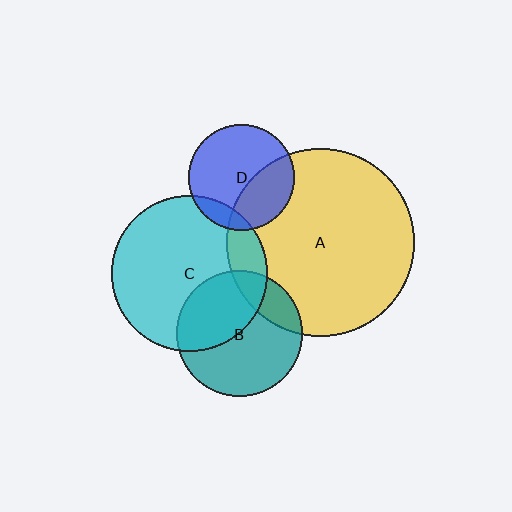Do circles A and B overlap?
Yes.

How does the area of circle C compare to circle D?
Approximately 2.1 times.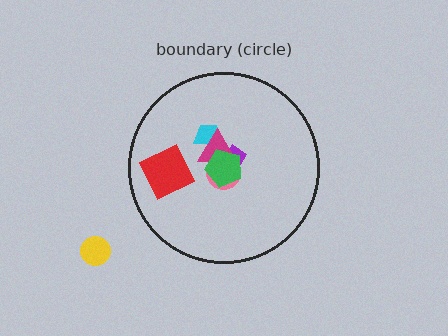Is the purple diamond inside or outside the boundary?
Inside.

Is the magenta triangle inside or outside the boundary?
Inside.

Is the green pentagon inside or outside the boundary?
Inside.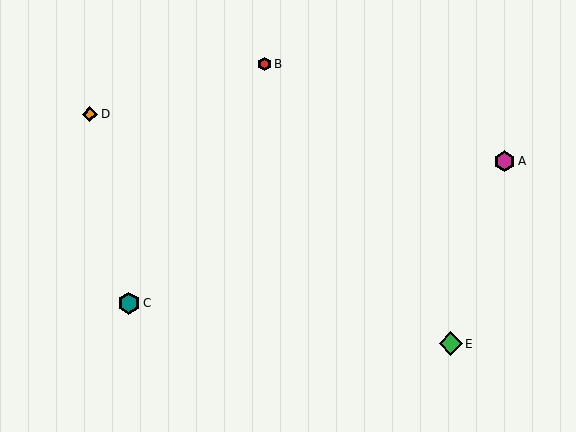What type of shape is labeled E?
Shape E is a green diamond.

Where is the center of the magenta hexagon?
The center of the magenta hexagon is at (505, 161).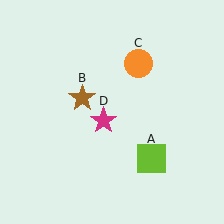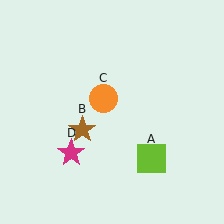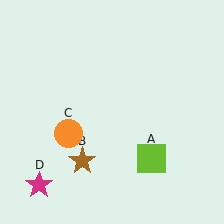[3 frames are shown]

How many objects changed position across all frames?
3 objects changed position: brown star (object B), orange circle (object C), magenta star (object D).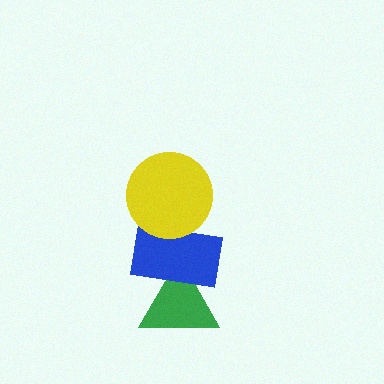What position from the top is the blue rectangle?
The blue rectangle is 2nd from the top.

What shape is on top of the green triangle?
The blue rectangle is on top of the green triangle.